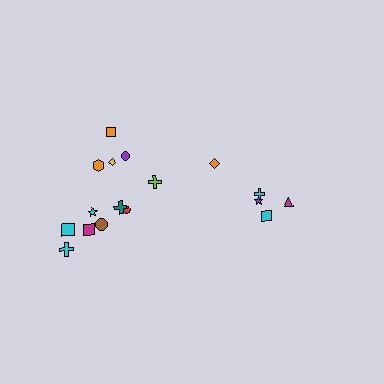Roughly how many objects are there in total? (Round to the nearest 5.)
Roughly 20 objects in total.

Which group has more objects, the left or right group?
The left group.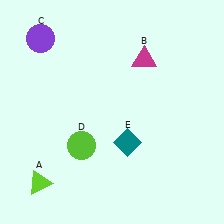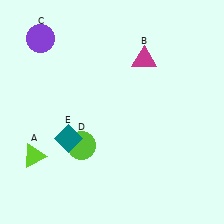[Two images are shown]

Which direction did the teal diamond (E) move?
The teal diamond (E) moved left.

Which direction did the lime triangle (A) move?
The lime triangle (A) moved up.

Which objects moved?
The objects that moved are: the lime triangle (A), the teal diamond (E).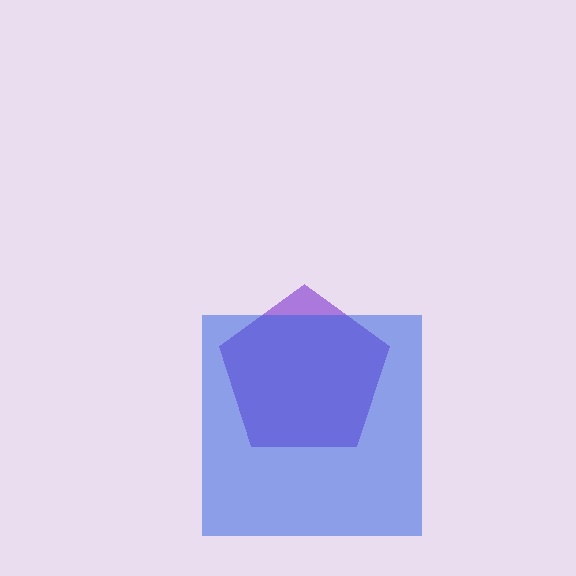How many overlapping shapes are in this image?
There are 2 overlapping shapes in the image.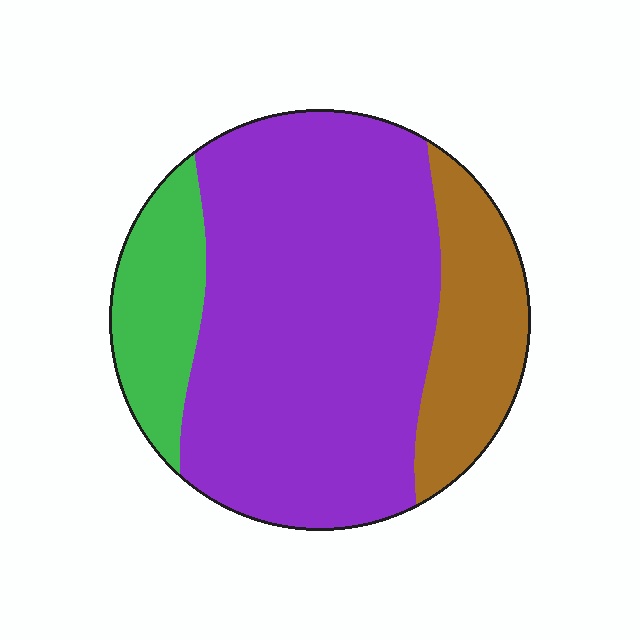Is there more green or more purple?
Purple.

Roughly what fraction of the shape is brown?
Brown covers roughly 20% of the shape.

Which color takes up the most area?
Purple, at roughly 65%.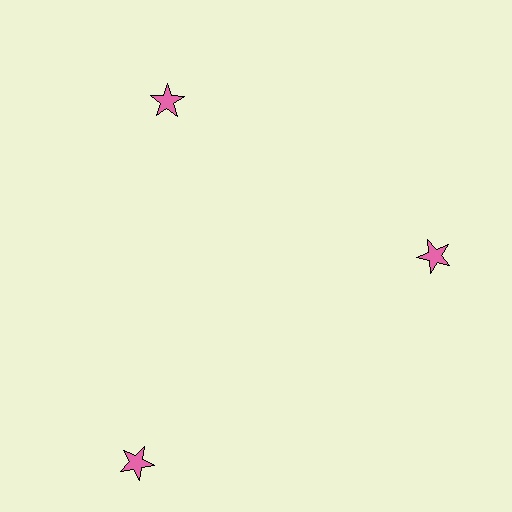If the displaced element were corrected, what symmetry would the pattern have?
It would have 3-fold rotational symmetry — the pattern would map onto itself every 120 degrees.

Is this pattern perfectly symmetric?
No. The 3 pink stars are arranged in a ring, but one element near the 7 o'clock position is pushed outward from the center, breaking the 3-fold rotational symmetry.